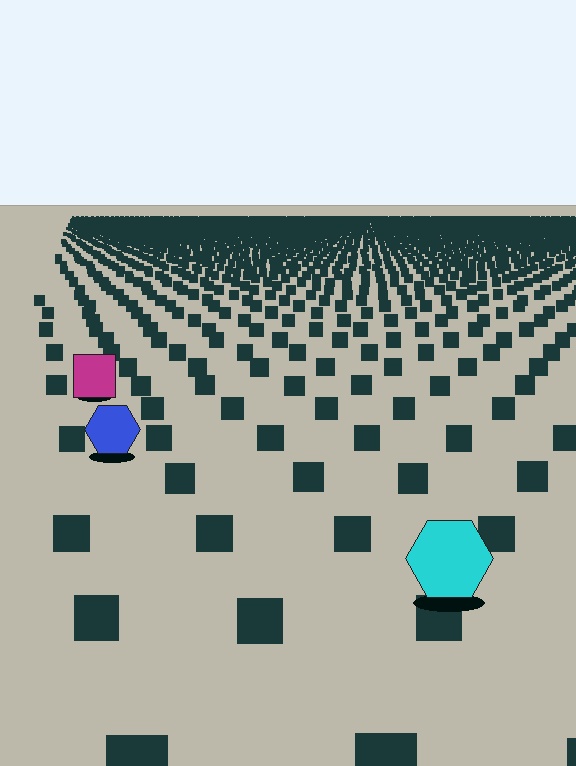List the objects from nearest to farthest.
From nearest to farthest: the cyan hexagon, the blue hexagon, the magenta square.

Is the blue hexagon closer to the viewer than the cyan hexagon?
No. The cyan hexagon is closer — you can tell from the texture gradient: the ground texture is coarser near it.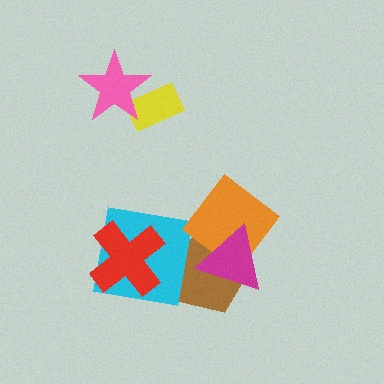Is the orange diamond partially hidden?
Yes, it is partially covered by another shape.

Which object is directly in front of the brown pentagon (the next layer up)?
The cyan square is directly in front of the brown pentagon.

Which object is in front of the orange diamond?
The magenta triangle is in front of the orange diamond.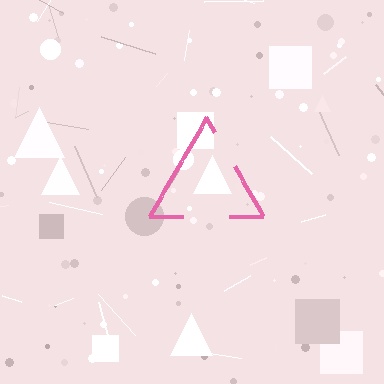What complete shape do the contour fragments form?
The contour fragments form a triangle.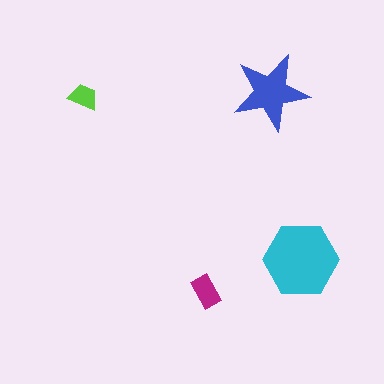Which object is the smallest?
The lime trapezoid.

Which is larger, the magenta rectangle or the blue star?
The blue star.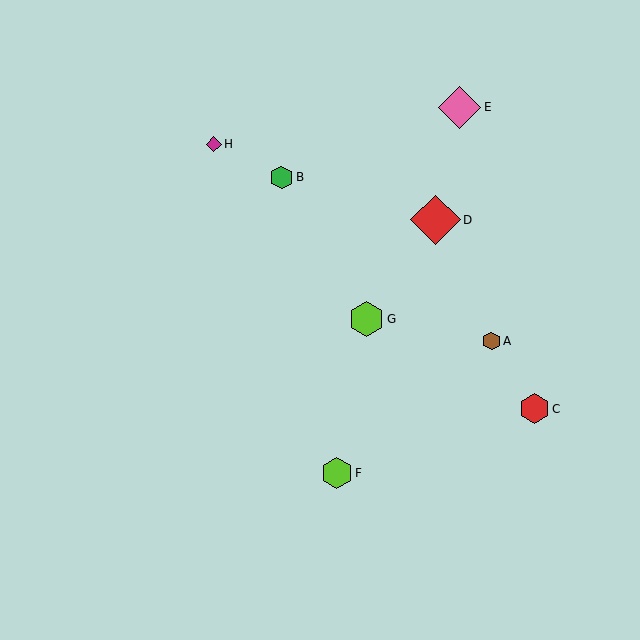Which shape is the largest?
The red diamond (labeled D) is the largest.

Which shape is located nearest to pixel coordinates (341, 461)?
The lime hexagon (labeled F) at (337, 473) is nearest to that location.